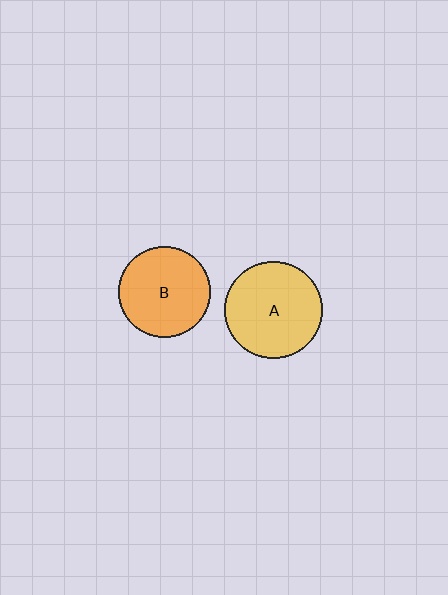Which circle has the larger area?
Circle A (yellow).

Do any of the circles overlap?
No, none of the circles overlap.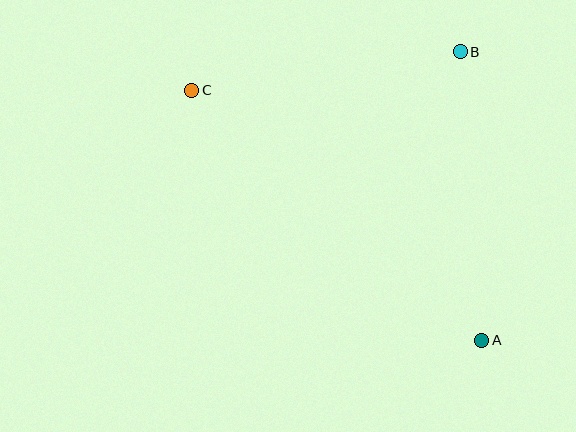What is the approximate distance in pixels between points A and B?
The distance between A and B is approximately 290 pixels.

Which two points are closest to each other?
Points B and C are closest to each other.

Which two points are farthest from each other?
Points A and C are farthest from each other.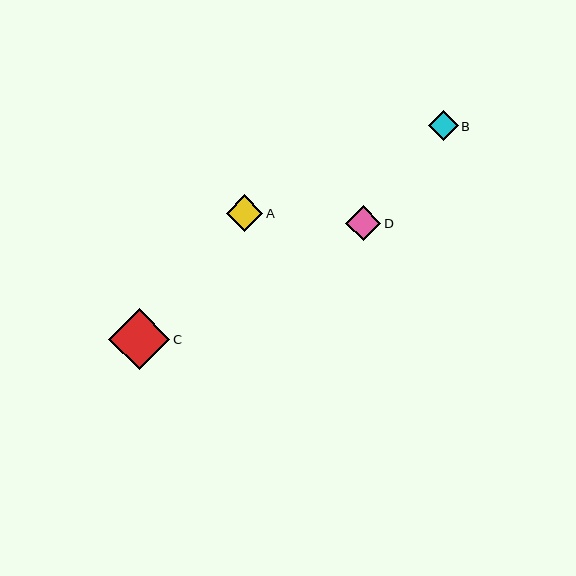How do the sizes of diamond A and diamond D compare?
Diamond A and diamond D are approximately the same size.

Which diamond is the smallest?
Diamond B is the smallest with a size of approximately 30 pixels.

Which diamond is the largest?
Diamond C is the largest with a size of approximately 61 pixels.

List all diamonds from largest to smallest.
From largest to smallest: C, A, D, B.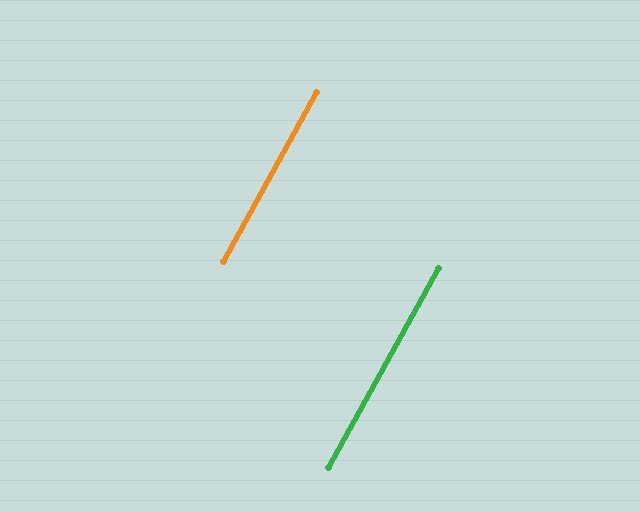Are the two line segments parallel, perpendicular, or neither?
Parallel — their directions differ by only 0.1°.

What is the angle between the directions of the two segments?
Approximately 0 degrees.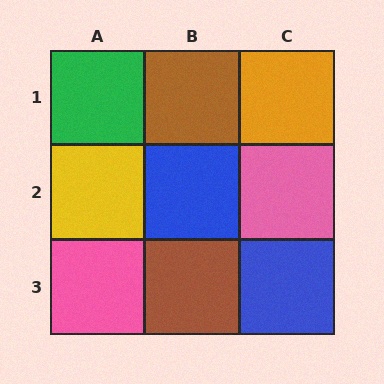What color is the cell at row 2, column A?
Yellow.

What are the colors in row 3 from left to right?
Pink, brown, blue.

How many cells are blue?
2 cells are blue.